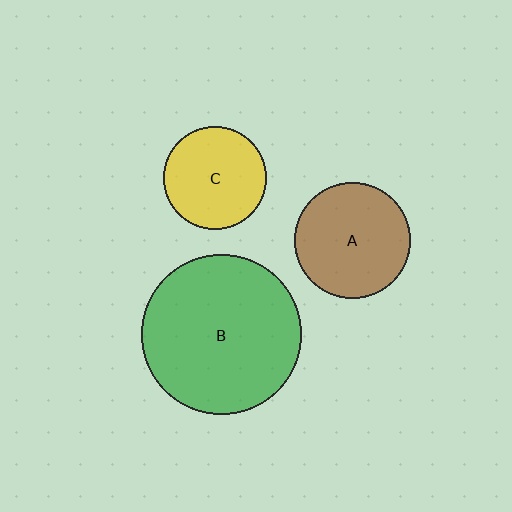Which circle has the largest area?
Circle B (green).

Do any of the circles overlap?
No, none of the circles overlap.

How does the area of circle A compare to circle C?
Approximately 1.3 times.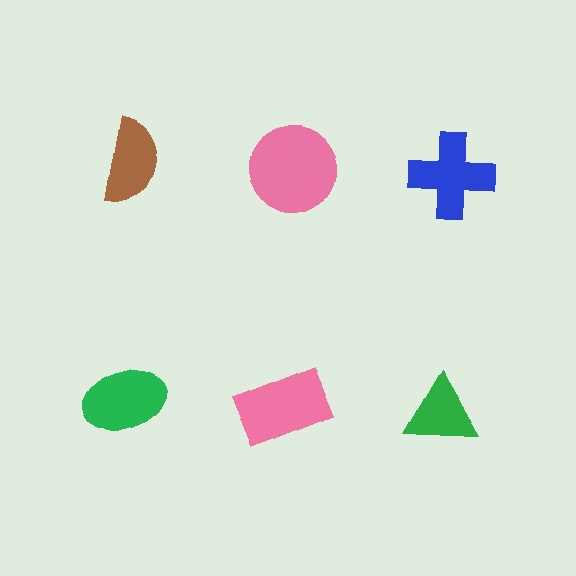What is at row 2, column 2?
A pink rectangle.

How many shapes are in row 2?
3 shapes.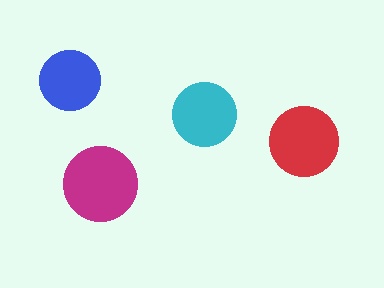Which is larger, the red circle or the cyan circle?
The red one.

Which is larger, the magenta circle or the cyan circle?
The magenta one.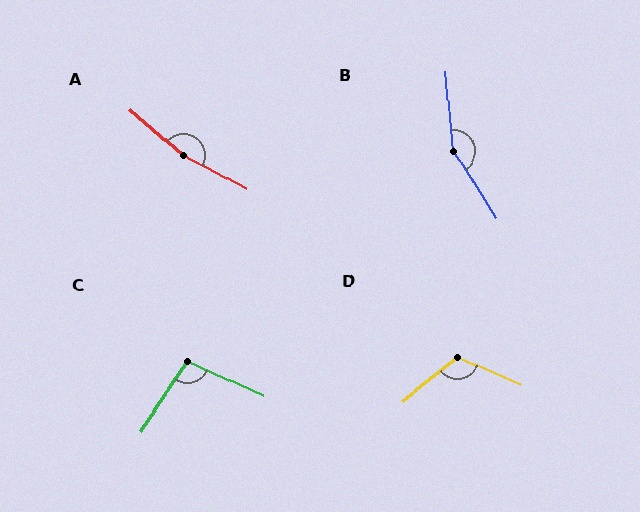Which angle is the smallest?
C, at approximately 99 degrees.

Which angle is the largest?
A, at approximately 168 degrees.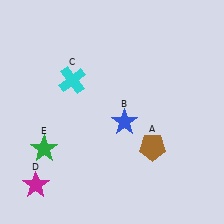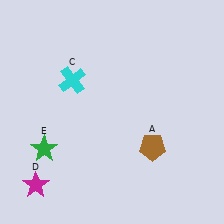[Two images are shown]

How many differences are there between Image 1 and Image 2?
There is 1 difference between the two images.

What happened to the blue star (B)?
The blue star (B) was removed in Image 2. It was in the bottom-right area of Image 1.